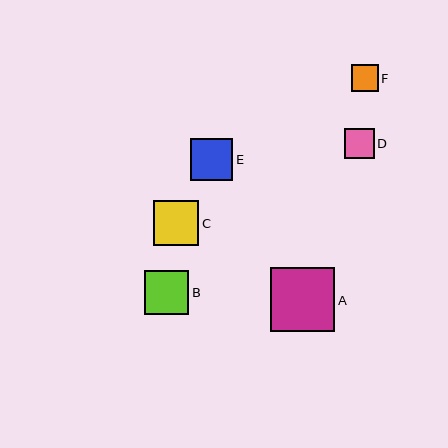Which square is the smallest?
Square F is the smallest with a size of approximately 27 pixels.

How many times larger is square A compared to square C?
Square A is approximately 1.4 times the size of square C.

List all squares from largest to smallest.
From largest to smallest: A, C, B, E, D, F.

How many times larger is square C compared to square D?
Square C is approximately 1.5 times the size of square D.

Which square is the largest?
Square A is the largest with a size of approximately 64 pixels.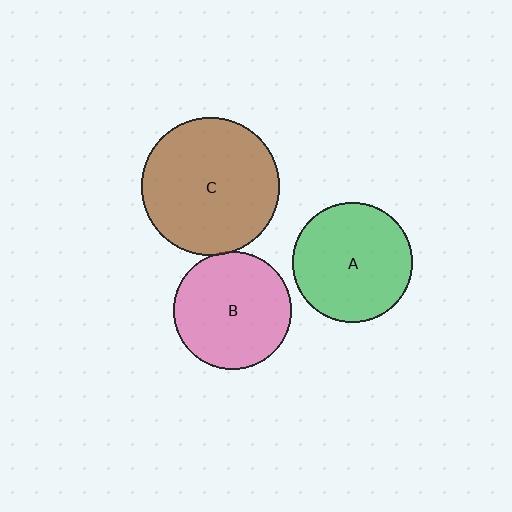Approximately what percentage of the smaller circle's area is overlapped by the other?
Approximately 5%.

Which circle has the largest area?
Circle C (brown).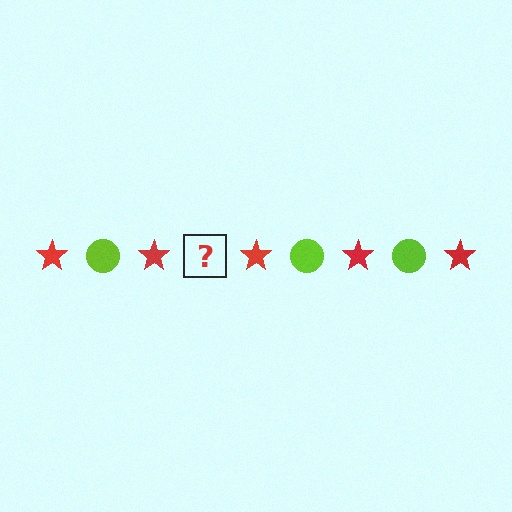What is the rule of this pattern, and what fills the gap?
The rule is that the pattern alternates between red star and lime circle. The gap should be filled with a lime circle.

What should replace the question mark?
The question mark should be replaced with a lime circle.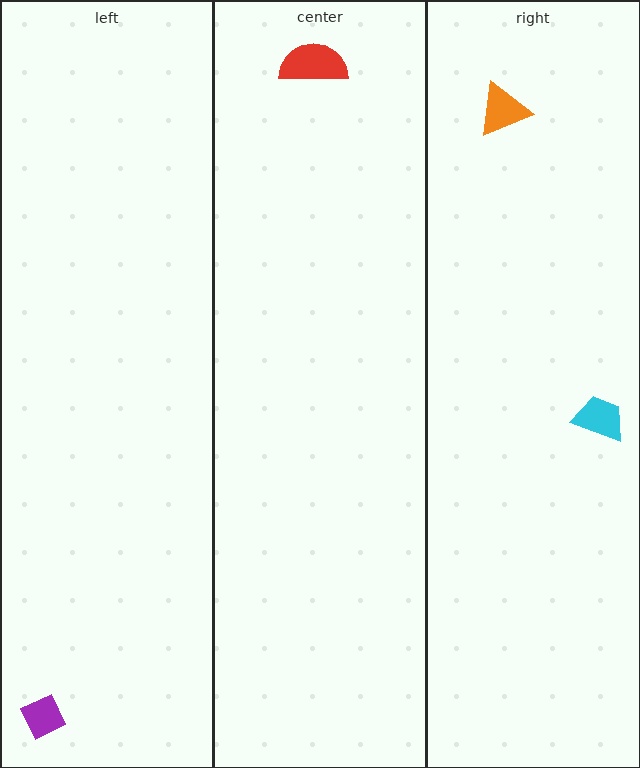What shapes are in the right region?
The cyan trapezoid, the orange triangle.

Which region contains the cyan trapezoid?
The right region.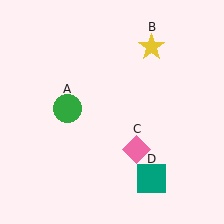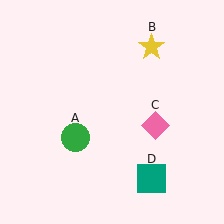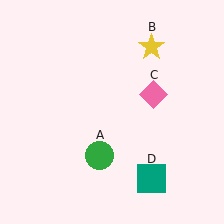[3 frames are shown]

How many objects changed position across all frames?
2 objects changed position: green circle (object A), pink diamond (object C).